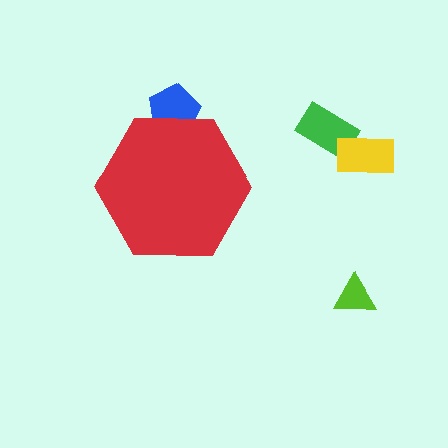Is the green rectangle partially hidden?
No, the green rectangle is fully visible.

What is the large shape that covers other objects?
A red hexagon.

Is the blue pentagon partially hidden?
Yes, the blue pentagon is partially hidden behind the red hexagon.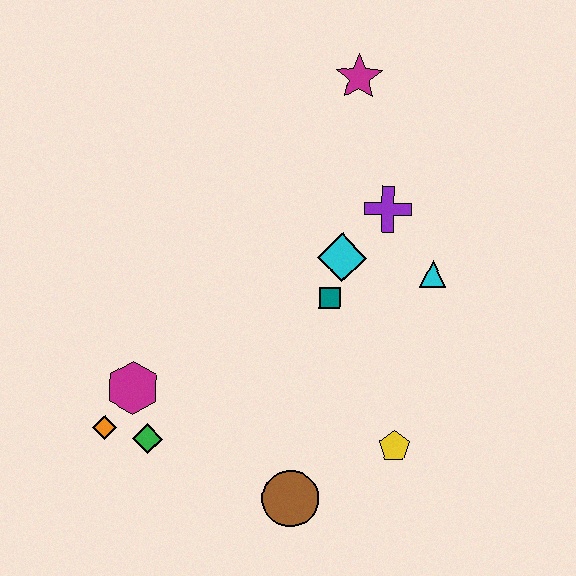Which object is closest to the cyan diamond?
The teal square is closest to the cyan diamond.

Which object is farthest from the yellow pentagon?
The magenta star is farthest from the yellow pentagon.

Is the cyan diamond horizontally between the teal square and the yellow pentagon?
Yes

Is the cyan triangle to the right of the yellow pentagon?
Yes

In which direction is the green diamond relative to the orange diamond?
The green diamond is to the right of the orange diamond.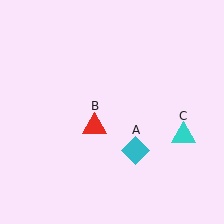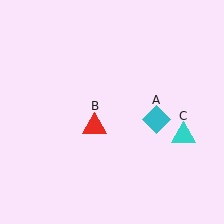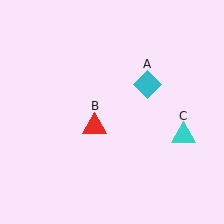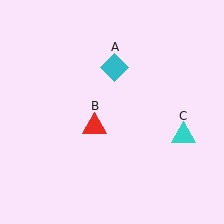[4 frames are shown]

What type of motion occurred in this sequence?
The cyan diamond (object A) rotated counterclockwise around the center of the scene.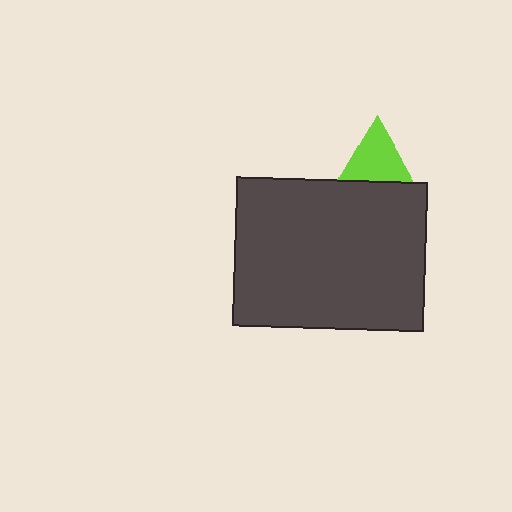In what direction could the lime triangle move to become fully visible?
The lime triangle could move up. That would shift it out from behind the dark gray rectangle entirely.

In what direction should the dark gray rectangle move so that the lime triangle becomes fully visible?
The dark gray rectangle should move down. That is the shortest direction to clear the overlap and leave the lime triangle fully visible.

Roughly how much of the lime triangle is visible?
About half of it is visible (roughly 52%).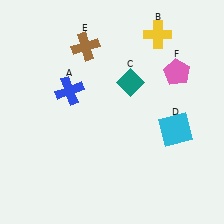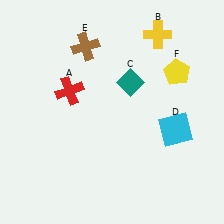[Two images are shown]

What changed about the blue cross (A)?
In Image 1, A is blue. In Image 2, it changed to red.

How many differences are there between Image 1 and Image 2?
There are 2 differences between the two images.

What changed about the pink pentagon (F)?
In Image 1, F is pink. In Image 2, it changed to yellow.